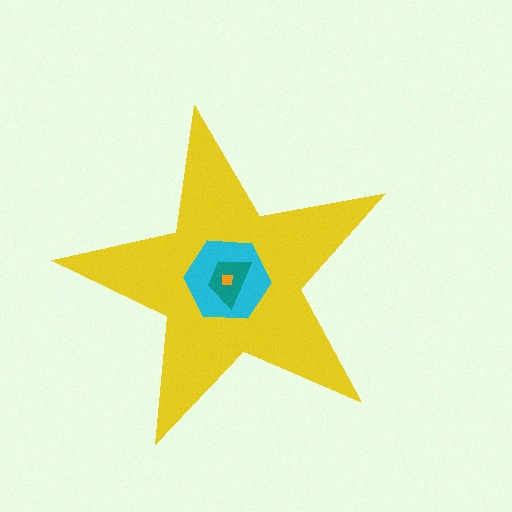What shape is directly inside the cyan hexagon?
The teal trapezoid.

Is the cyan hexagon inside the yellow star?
Yes.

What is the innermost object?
The orange square.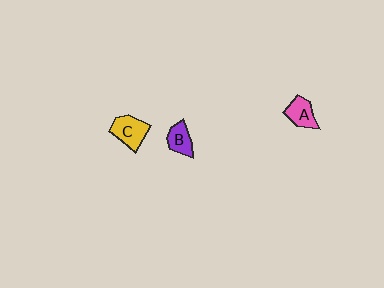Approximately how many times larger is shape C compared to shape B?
Approximately 1.4 times.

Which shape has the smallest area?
Shape B (purple).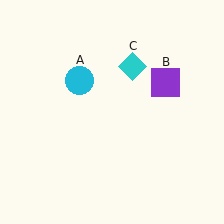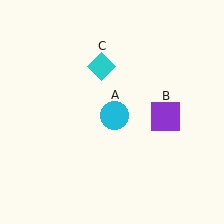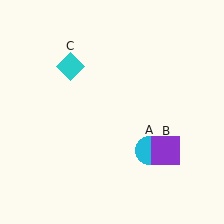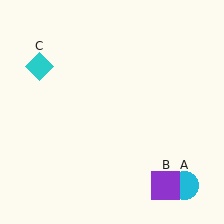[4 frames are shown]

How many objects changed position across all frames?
3 objects changed position: cyan circle (object A), purple square (object B), cyan diamond (object C).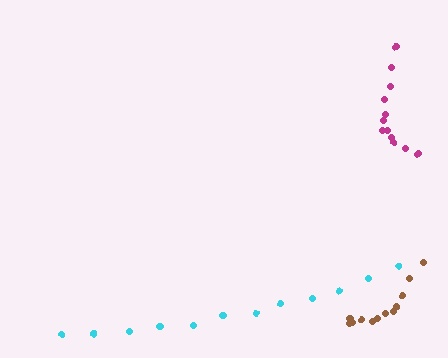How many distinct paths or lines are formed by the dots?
There are 3 distinct paths.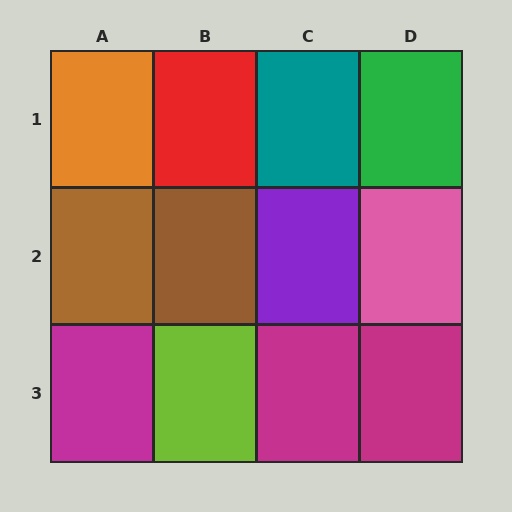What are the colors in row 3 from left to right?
Magenta, lime, magenta, magenta.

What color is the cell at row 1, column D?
Green.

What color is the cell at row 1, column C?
Teal.